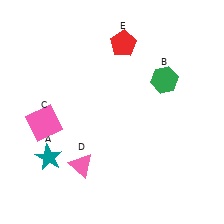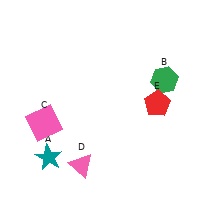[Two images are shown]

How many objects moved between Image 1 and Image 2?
1 object moved between the two images.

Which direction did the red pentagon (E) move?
The red pentagon (E) moved down.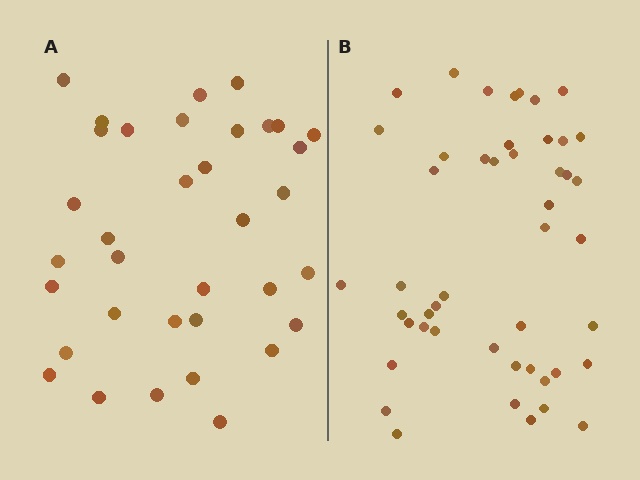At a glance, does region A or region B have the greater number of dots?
Region B (the right region) has more dots.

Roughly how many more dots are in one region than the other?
Region B has roughly 12 or so more dots than region A.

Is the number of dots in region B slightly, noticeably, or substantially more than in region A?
Region B has noticeably more, but not dramatically so. The ratio is roughly 1.3 to 1.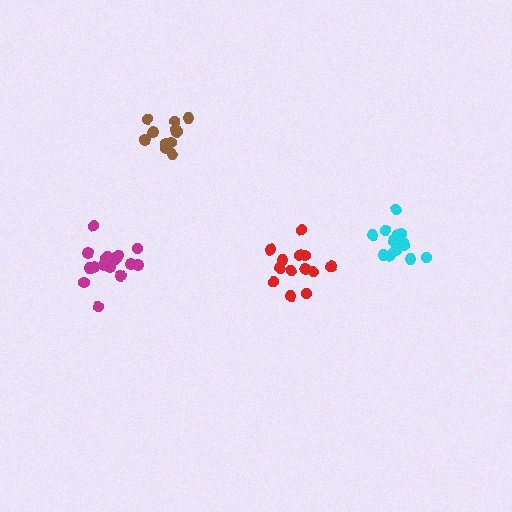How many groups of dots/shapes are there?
There are 4 groups.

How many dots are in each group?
Group 1: 13 dots, Group 2: 12 dots, Group 3: 15 dots, Group 4: 18 dots (58 total).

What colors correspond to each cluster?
The clusters are colored: red, brown, cyan, magenta.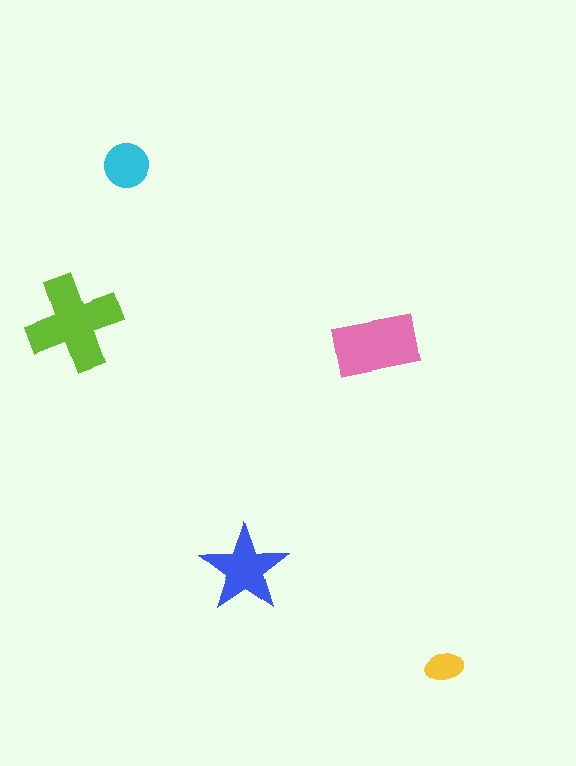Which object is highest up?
The cyan circle is topmost.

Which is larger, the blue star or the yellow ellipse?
The blue star.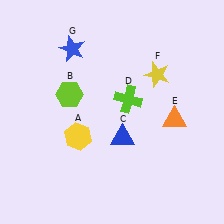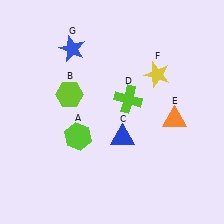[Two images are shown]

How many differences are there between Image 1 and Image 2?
There is 1 difference between the two images.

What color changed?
The hexagon (A) changed from yellow in Image 1 to lime in Image 2.